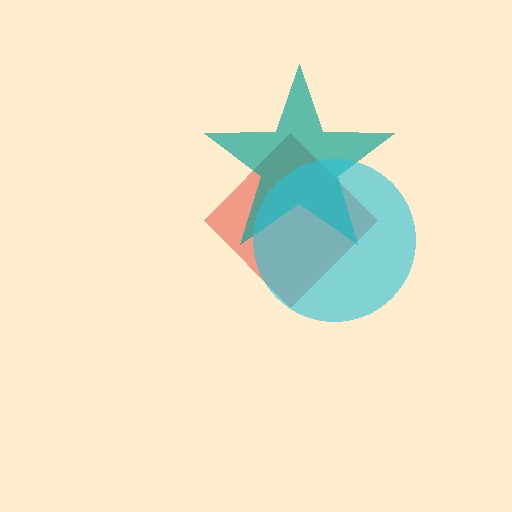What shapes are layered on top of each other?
The layered shapes are: a red diamond, a teal star, a cyan circle.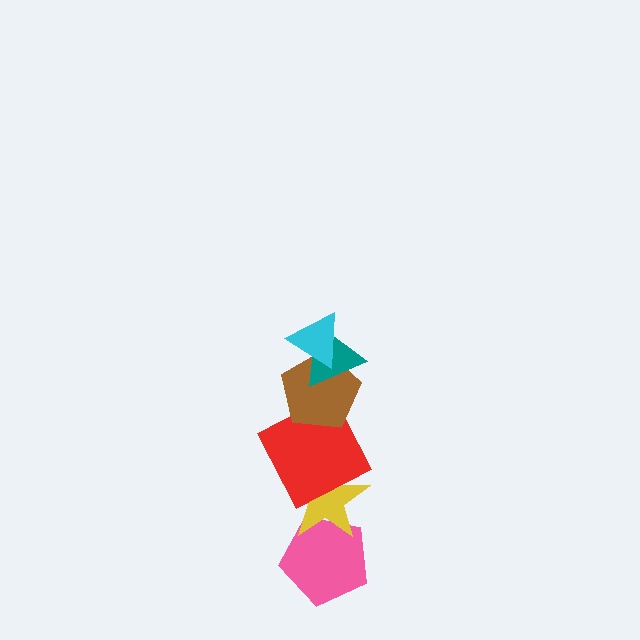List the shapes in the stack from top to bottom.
From top to bottom: the cyan triangle, the teal triangle, the brown pentagon, the red square, the yellow star, the pink pentagon.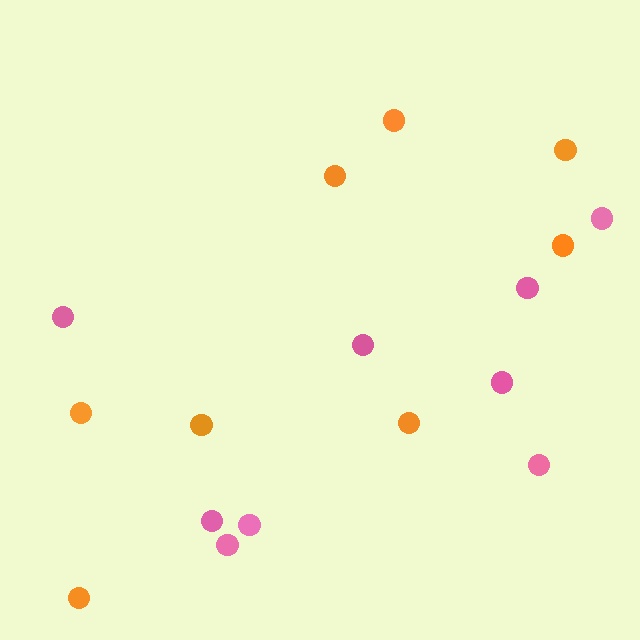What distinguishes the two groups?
There are 2 groups: one group of pink circles (9) and one group of orange circles (8).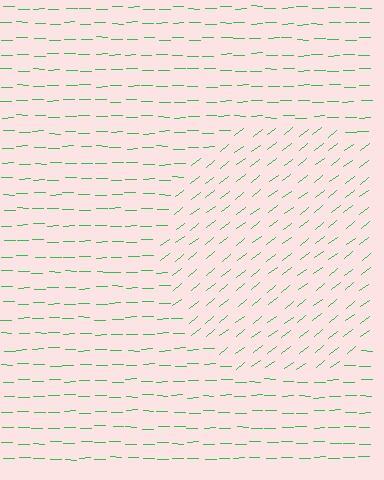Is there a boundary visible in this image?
Yes, there is a texture boundary formed by a change in line orientation.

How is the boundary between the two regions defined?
The boundary is defined purely by a change in line orientation (approximately 38 degrees difference). All lines are the same color and thickness.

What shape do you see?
I see a circle.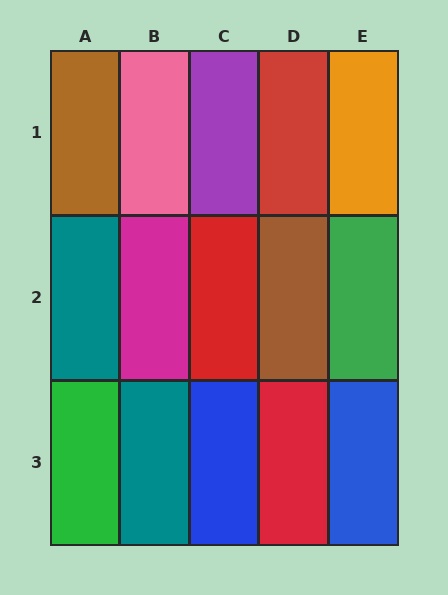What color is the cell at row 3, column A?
Green.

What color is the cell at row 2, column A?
Teal.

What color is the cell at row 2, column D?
Brown.